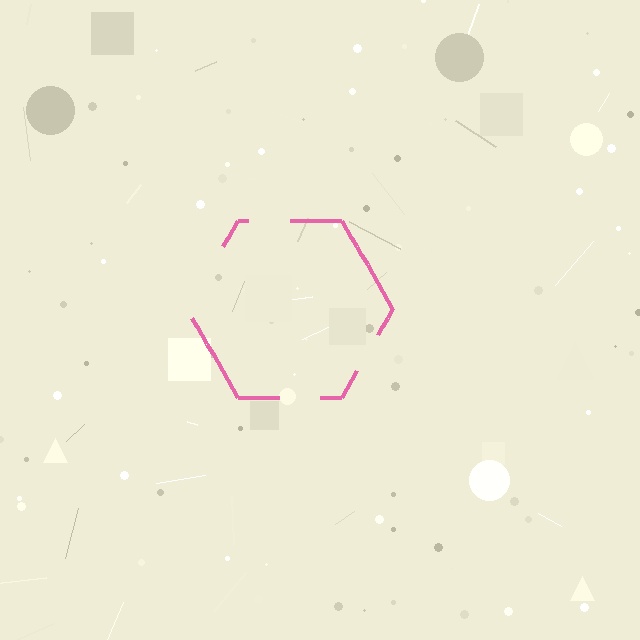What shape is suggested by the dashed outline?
The dashed outline suggests a hexagon.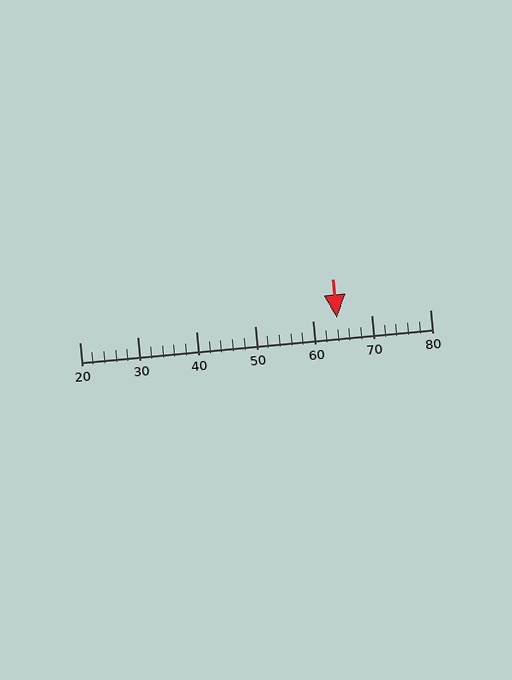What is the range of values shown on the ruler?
The ruler shows values from 20 to 80.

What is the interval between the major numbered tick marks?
The major tick marks are spaced 10 units apart.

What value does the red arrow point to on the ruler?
The red arrow points to approximately 64.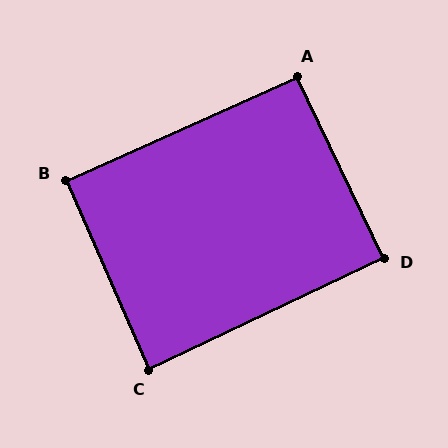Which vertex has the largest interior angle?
A, at approximately 92 degrees.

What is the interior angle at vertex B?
Approximately 90 degrees (approximately right).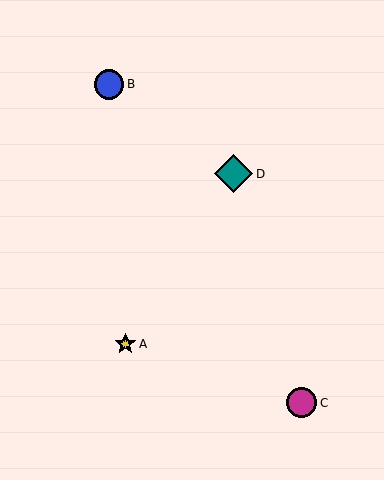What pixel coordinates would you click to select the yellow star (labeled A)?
Click at (125, 344) to select the yellow star A.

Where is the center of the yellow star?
The center of the yellow star is at (125, 344).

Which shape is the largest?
The teal diamond (labeled D) is the largest.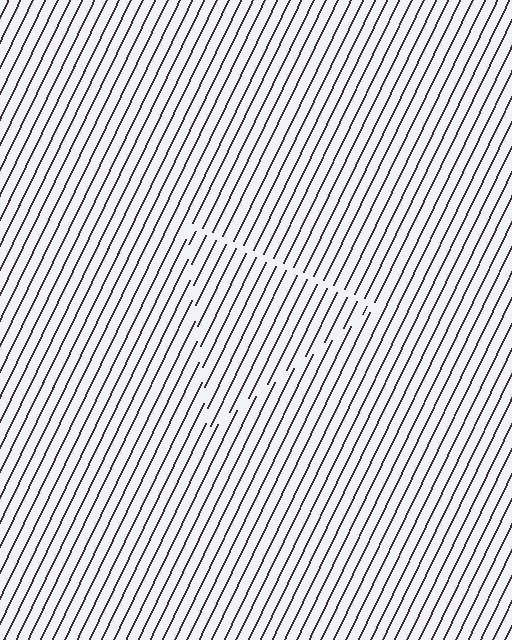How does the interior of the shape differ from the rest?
The interior of the shape contains the same grating, shifted by half a period — the contour is defined by the phase discontinuity where line-ends from the inner and outer gratings abut.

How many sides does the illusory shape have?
3 sides — the line-ends trace a triangle.